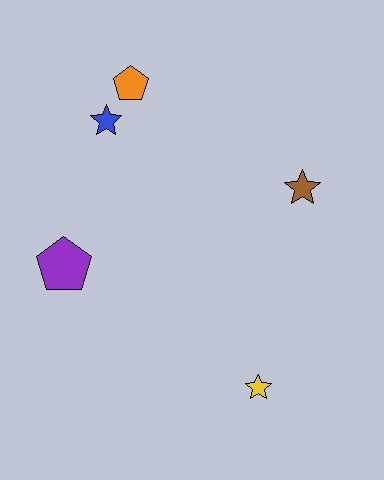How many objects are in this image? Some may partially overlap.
There are 5 objects.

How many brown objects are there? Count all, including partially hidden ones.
There is 1 brown object.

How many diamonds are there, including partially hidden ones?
There are no diamonds.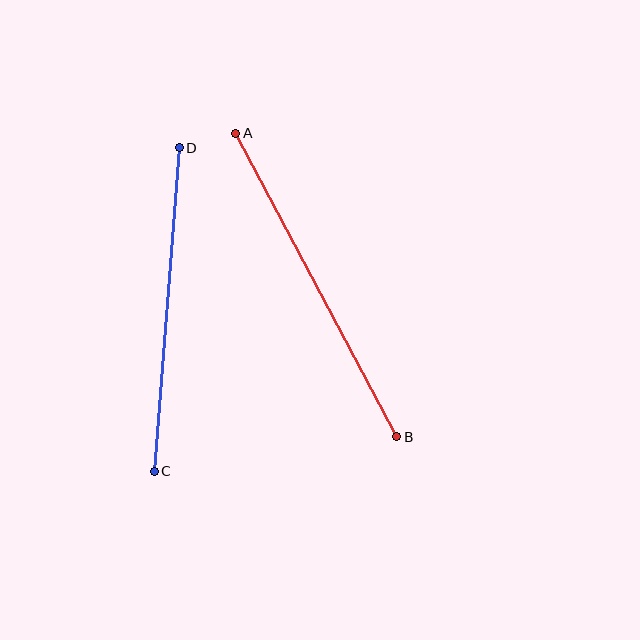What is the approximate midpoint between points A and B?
The midpoint is at approximately (316, 285) pixels.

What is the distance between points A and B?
The distance is approximately 343 pixels.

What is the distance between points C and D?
The distance is approximately 324 pixels.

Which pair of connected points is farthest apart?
Points A and B are farthest apart.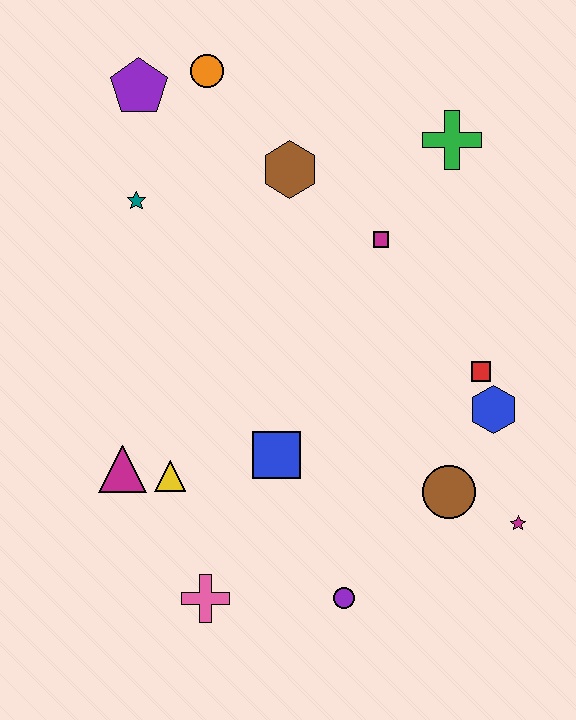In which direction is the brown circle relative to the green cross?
The brown circle is below the green cross.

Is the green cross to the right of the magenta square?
Yes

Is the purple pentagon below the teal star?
No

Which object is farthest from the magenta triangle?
The green cross is farthest from the magenta triangle.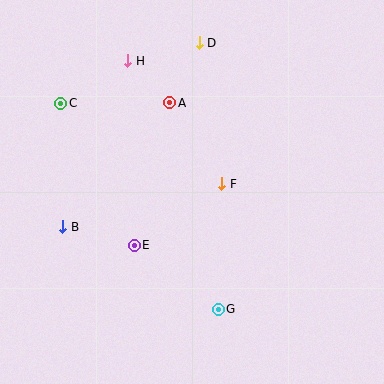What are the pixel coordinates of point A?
Point A is at (170, 103).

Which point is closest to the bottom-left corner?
Point B is closest to the bottom-left corner.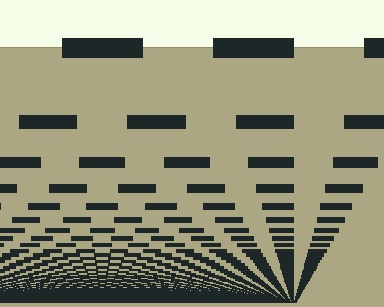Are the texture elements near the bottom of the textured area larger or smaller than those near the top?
Smaller. The gradient is inverted — elements near the bottom are smaller and denser.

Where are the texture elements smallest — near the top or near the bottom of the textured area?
Near the bottom.